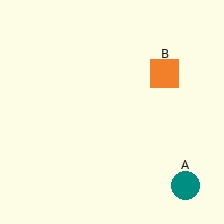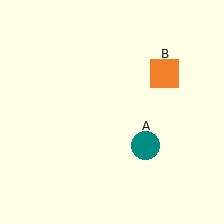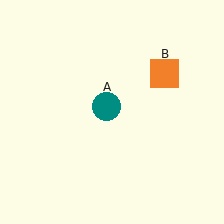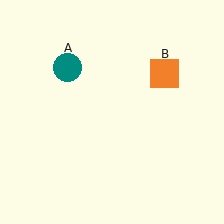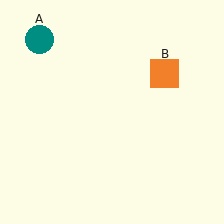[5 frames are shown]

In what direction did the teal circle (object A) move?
The teal circle (object A) moved up and to the left.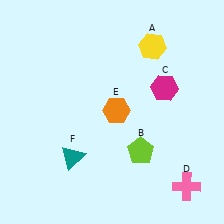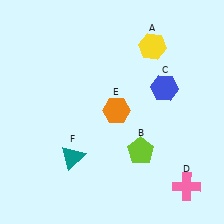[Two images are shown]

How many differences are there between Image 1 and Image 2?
There is 1 difference between the two images.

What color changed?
The hexagon (C) changed from magenta in Image 1 to blue in Image 2.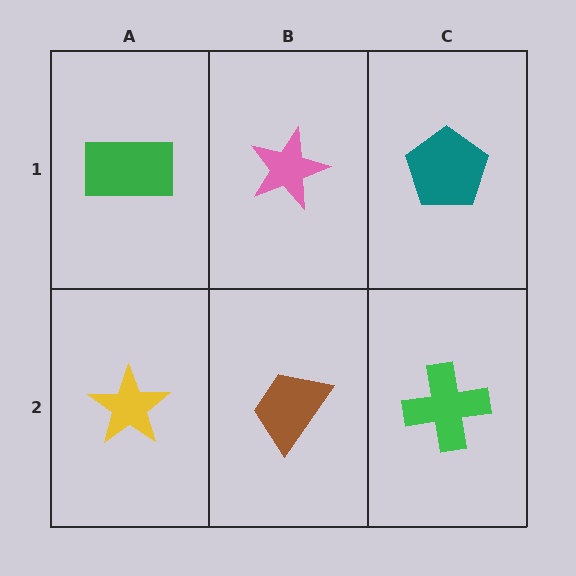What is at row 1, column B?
A pink star.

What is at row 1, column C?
A teal pentagon.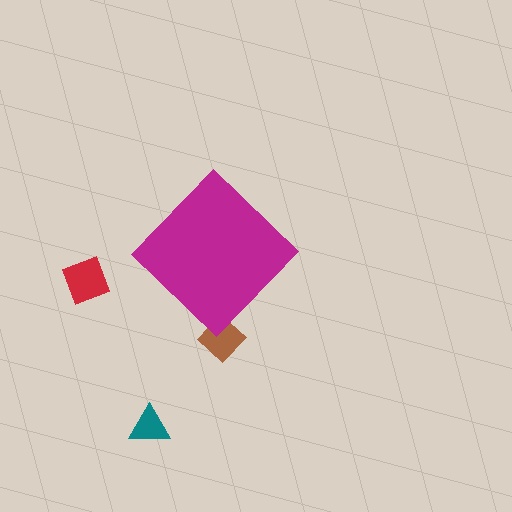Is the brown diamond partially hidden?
Yes, the brown diamond is partially hidden behind the magenta diamond.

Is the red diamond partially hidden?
No, the red diamond is fully visible.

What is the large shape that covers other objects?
A magenta diamond.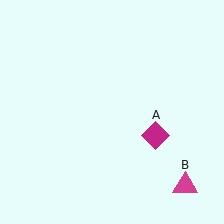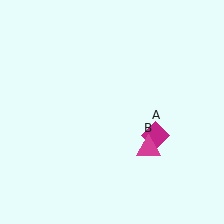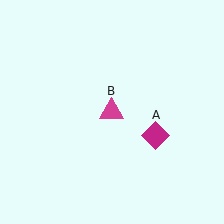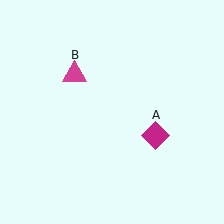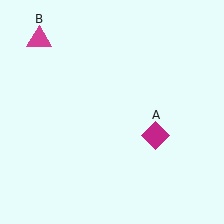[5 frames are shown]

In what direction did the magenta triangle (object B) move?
The magenta triangle (object B) moved up and to the left.